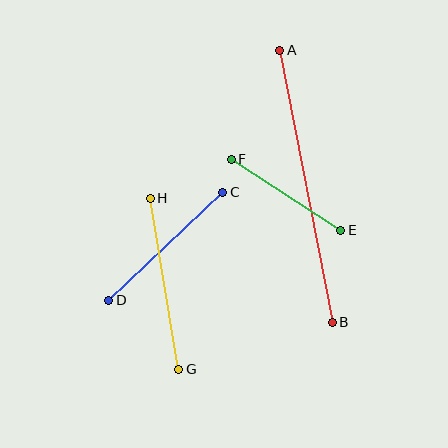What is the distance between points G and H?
The distance is approximately 173 pixels.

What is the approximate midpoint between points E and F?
The midpoint is at approximately (286, 195) pixels.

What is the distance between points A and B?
The distance is approximately 277 pixels.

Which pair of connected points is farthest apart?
Points A and B are farthest apart.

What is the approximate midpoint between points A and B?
The midpoint is at approximately (306, 186) pixels.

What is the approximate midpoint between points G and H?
The midpoint is at approximately (165, 284) pixels.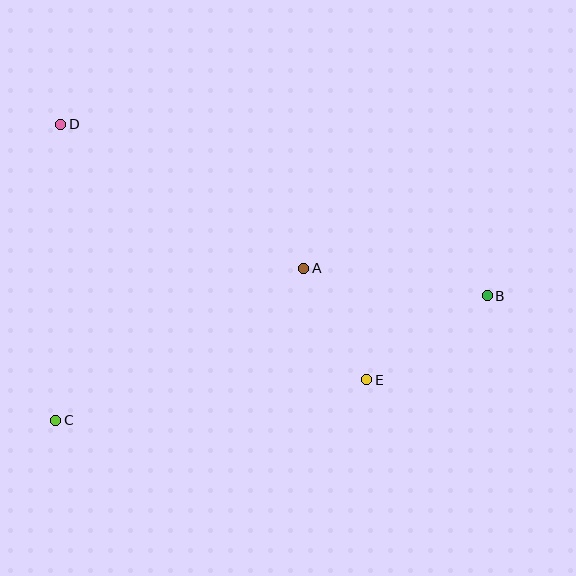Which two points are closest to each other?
Points A and E are closest to each other.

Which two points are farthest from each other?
Points B and D are farthest from each other.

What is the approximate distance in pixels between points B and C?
The distance between B and C is approximately 449 pixels.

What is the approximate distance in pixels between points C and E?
The distance between C and E is approximately 314 pixels.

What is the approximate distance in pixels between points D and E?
The distance between D and E is approximately 398 pixels.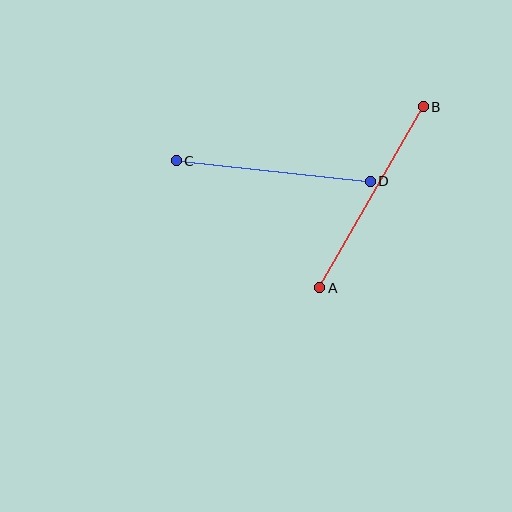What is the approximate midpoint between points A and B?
The midpoint is at approximately (372, 197) pixels.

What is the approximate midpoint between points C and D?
The midpoint is at approximately (273, 171) pixels.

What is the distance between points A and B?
The distance is approximately 209 pixels.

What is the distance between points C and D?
The distance is approximately 195 pixels.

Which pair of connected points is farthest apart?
Points A and B are farthest apart.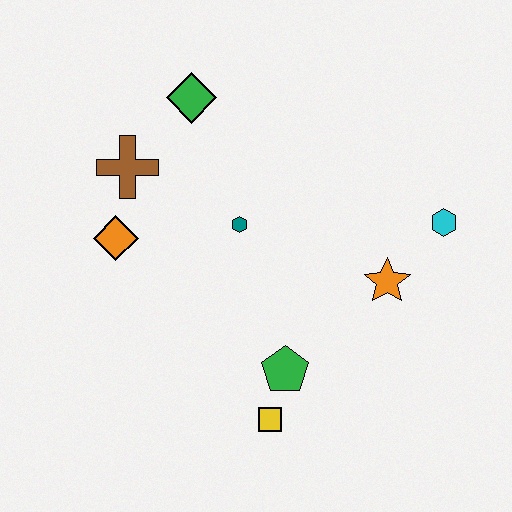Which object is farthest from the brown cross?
The cyan hexagon is farthest from the brown cross.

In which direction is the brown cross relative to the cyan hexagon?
The brown cross is to the left of the cyan hexagon.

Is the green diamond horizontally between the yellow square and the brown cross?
Yes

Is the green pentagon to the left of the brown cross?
No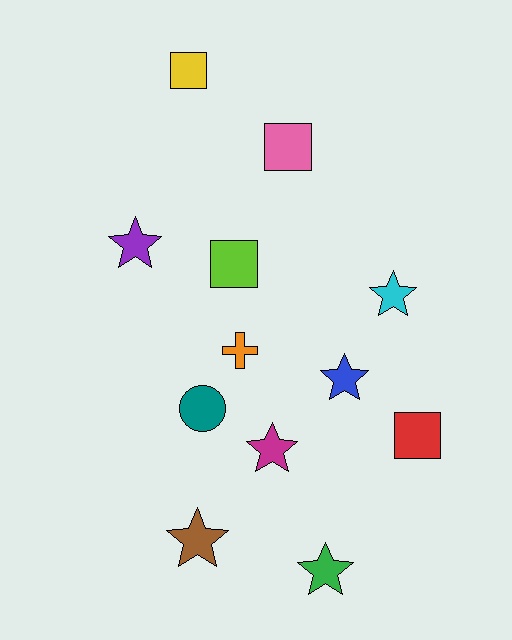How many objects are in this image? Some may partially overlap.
There are 12 objects.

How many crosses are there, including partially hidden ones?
There is 1 cross.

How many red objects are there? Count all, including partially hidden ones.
There is 1 red object.